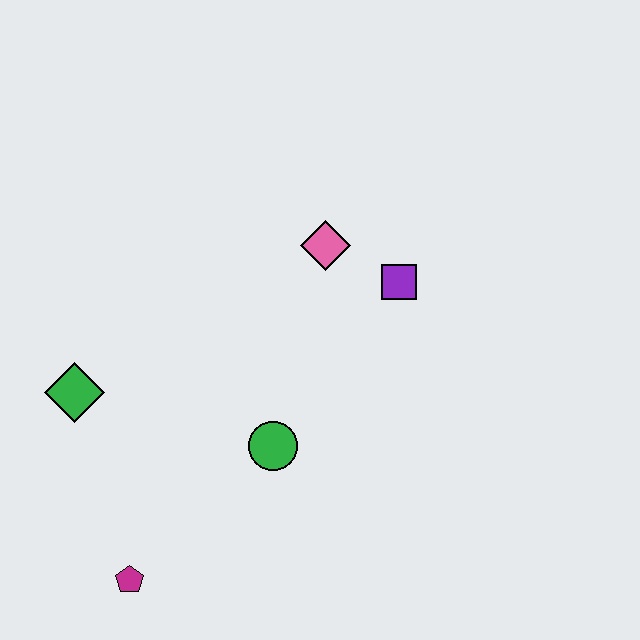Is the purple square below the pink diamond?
Yes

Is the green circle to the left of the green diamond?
No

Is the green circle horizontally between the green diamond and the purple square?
Yes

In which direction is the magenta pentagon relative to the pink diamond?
The magenta pentagon is below the pink diamond.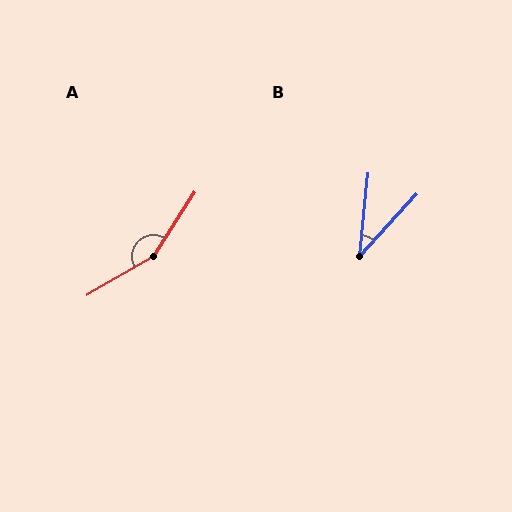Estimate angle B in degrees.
Approximately 37 degrees.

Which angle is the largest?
A, at approximately 153 degrees.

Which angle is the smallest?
B, at approximately 37 degrees.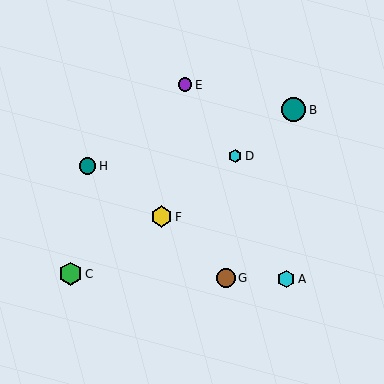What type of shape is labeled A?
Shape A is a cyan hexagon.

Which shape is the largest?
The teal circle (labeled B) is the largest.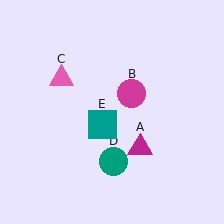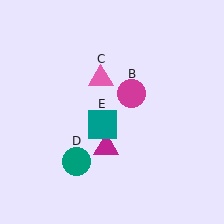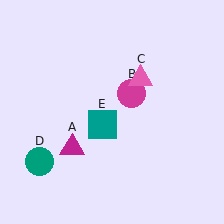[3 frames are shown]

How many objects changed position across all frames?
3 objects changed position: magenta triangle (object A), pink triangle (object C), teal circle (object D).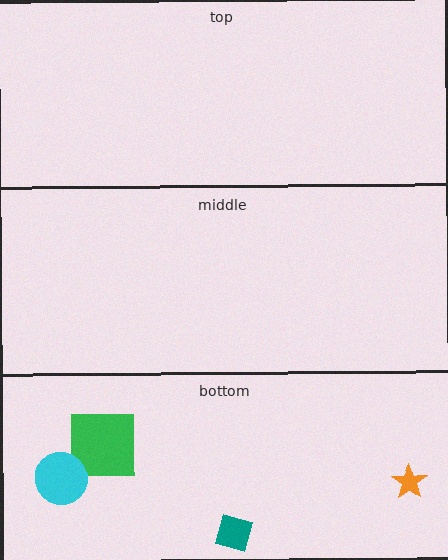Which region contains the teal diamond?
The bottom region.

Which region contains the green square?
The bottom region.